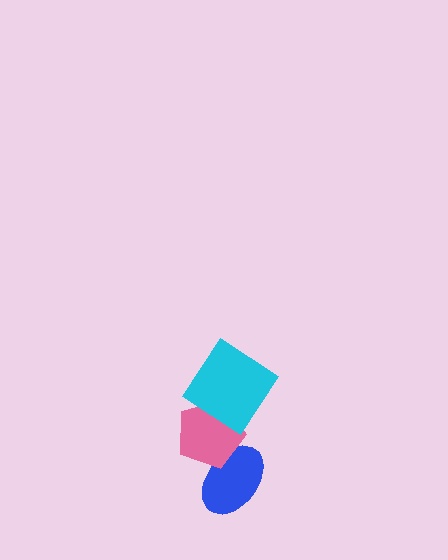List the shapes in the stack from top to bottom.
From top to bottom: the cyan diamond, the pink pentagon, the blue ellipse.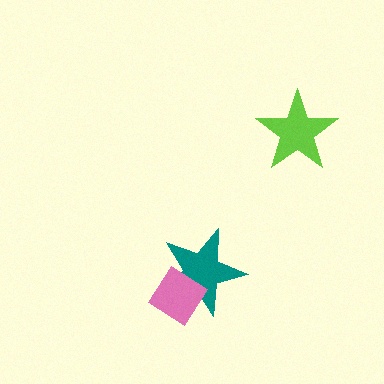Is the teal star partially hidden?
Yes, it is partially covered by another shape.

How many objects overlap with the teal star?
1 object overlaps with the teal star.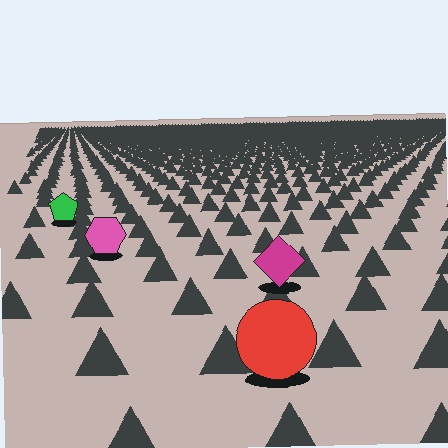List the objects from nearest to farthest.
From nearest to farthest: the red circle, the magenta diamond, the pink hexagon, the green pentagon.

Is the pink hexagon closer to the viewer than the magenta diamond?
No. The magenta diamond is closer — you can tell from the texture gradient: the ground texture is coarser near it.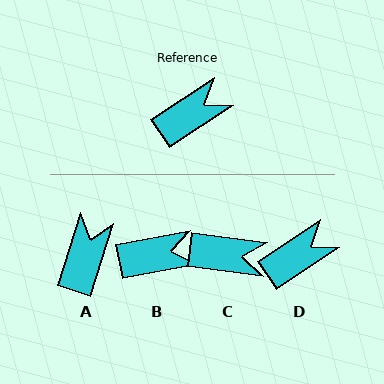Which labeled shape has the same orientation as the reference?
D.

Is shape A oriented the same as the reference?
No, it is off by about 39 degrees.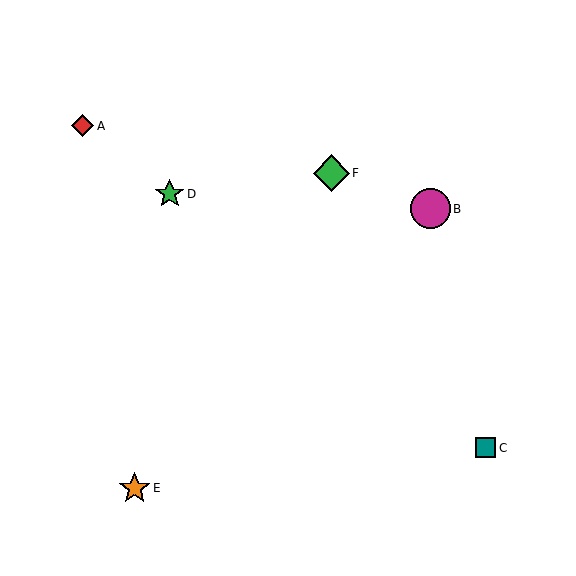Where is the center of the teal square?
The center of the teal square is at (485, 448).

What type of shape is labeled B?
Shape B is a magenta circle.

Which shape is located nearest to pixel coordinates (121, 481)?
The orange star (labeled E) at (135, 488) is nearest to that location.